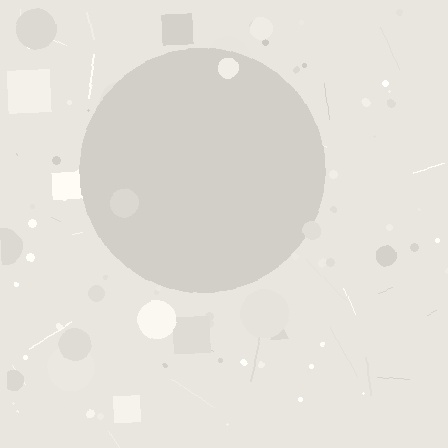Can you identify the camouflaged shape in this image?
The camouflaged shape is a circle.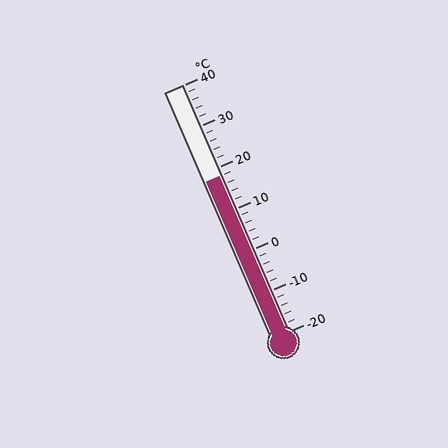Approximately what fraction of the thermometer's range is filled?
The thermometer is filled to approximately 65% of its range.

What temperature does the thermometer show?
The thermometer shows approximately 18°C.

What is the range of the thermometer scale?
The thermometer scale ranges from -20°C to 40°C.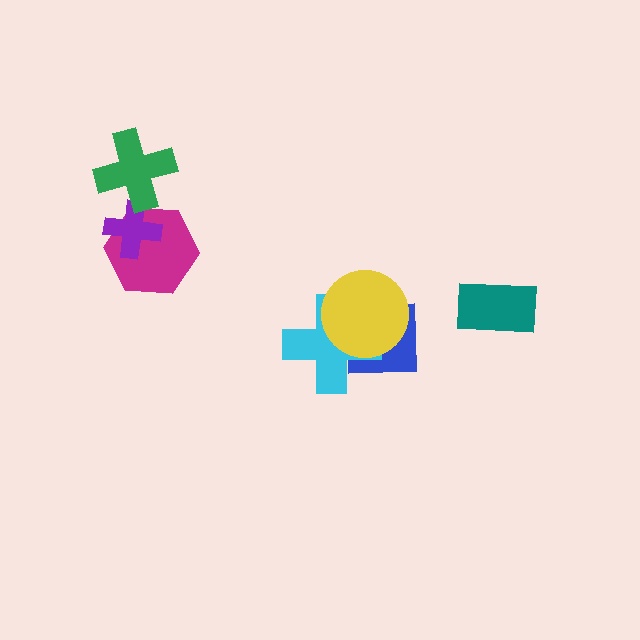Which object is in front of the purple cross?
The green cross is in front of the purple cross.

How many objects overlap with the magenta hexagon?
1 object overlaps with the magenta hexagon.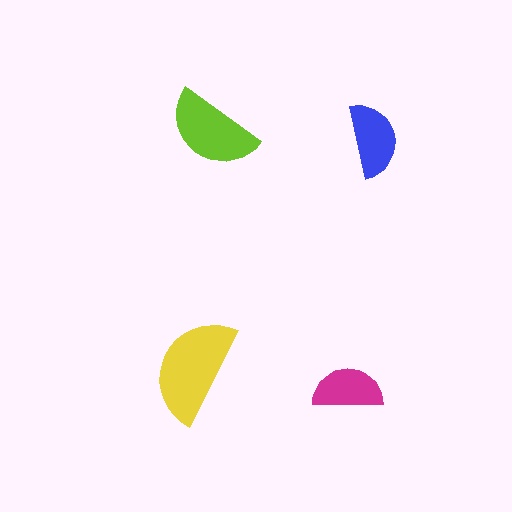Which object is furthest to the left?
The yellow semicircle is leftmost.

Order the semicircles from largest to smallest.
the yellow one, the lime one, the blue one, the magenta one.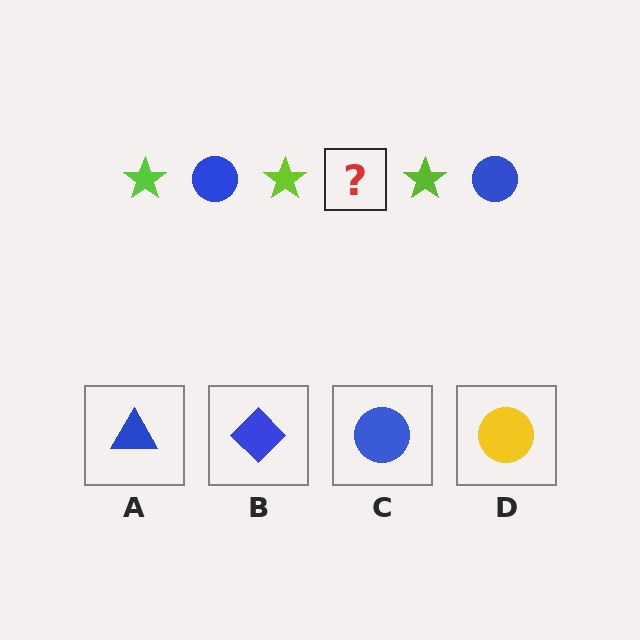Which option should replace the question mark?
Option C.